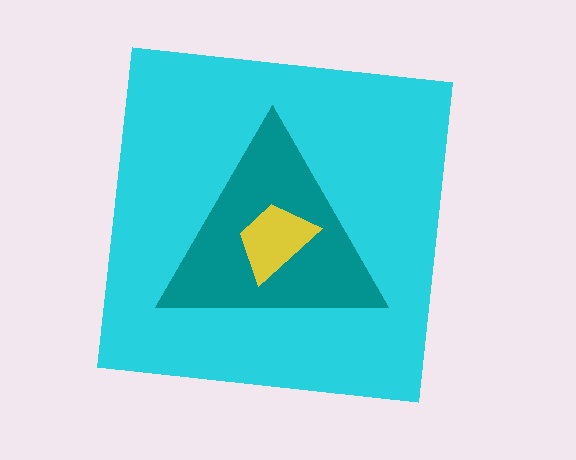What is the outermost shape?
The cyan square.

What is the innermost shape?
The yellow trapezoid.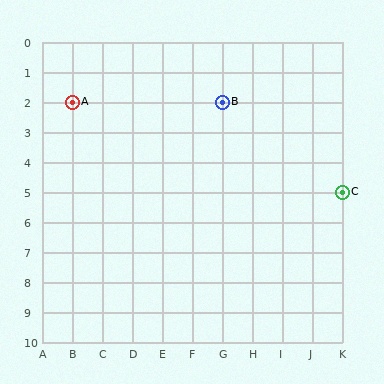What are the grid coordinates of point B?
Point B is at grid coordinates (G, 2).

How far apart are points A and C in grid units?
Points A and C are 9 columns and 3 rows apart (about 9.5 grid units diagonally).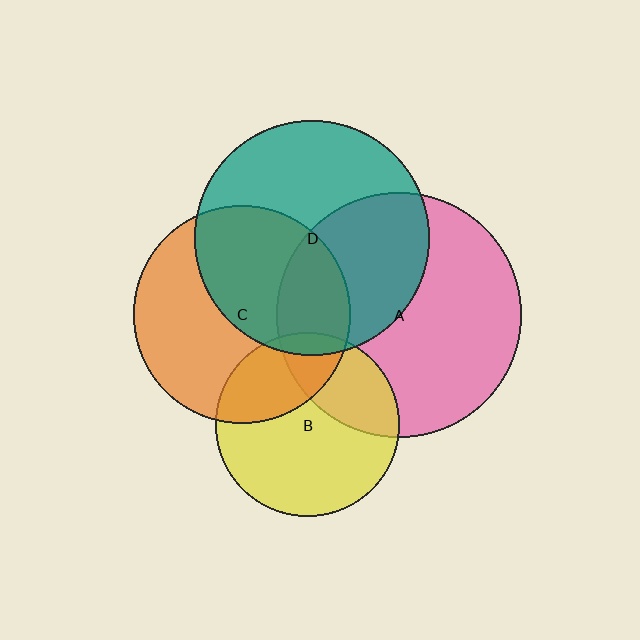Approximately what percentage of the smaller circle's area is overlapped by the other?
Approximately 25%.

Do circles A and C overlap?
Yes.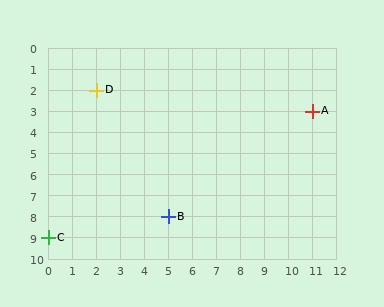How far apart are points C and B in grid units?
Points C and B are 5 columns and 1 row apart (about 5.1 grid units diagonally).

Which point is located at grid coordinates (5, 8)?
Point B is at (5, 8).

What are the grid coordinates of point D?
Point D is at grid coordinates (2, 2).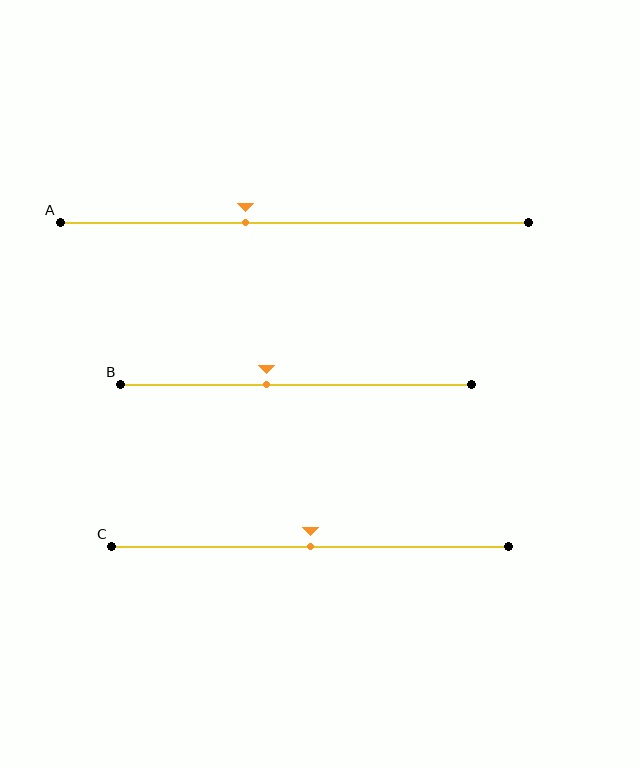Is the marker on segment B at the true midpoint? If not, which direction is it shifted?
No, the marker on segment B is shifted to the left by about 9% of the segment length.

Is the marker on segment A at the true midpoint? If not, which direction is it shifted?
No, the marker on segment A is shifted to the left by about 10% of the segment length.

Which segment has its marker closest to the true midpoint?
Segment C has its marker closest to the true midpoint.